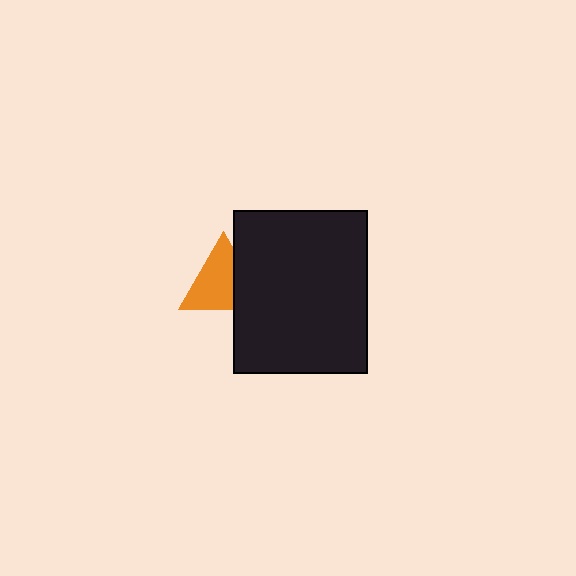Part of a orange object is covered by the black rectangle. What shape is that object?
It is a triangle.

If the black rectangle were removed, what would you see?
You would see the complete orange triangle.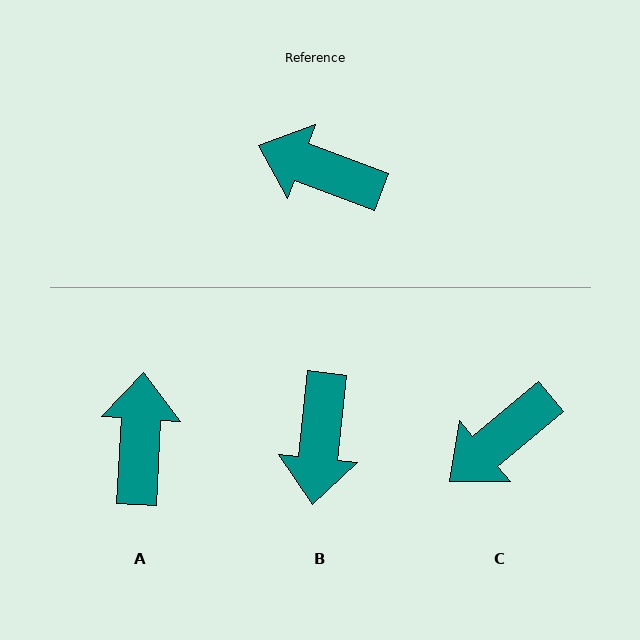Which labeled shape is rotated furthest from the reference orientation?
B, about 105 degrees away.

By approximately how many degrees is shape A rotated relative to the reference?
Approximately 72 degrees clockwise.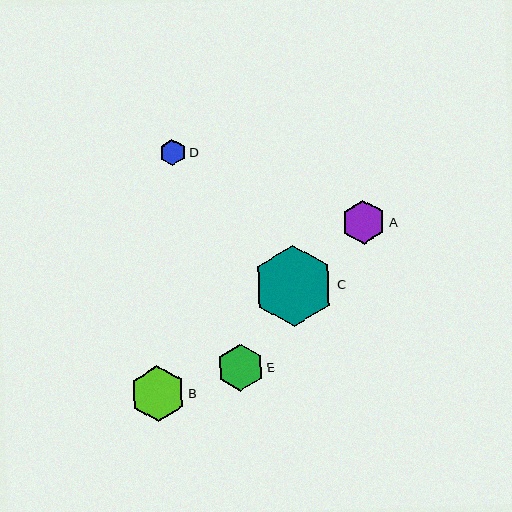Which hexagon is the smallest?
Hexagon D is the smallest with a size of approximately 26 pixels.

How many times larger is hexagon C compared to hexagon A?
Hexagon C is approximately 1.9 times the size of hexagon A.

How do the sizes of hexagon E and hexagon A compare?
Hexagon E and hexagon A are approximately the same size.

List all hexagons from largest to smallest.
From largest to smallest: C, B, E, A, D.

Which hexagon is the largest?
Hexagon C is the largest with a size of approximately 81 pixels.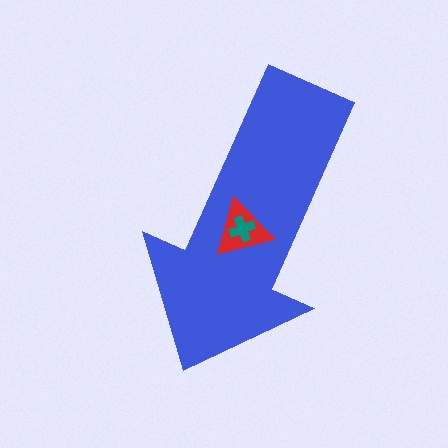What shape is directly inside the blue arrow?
The red triangle.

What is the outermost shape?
The blue arrow.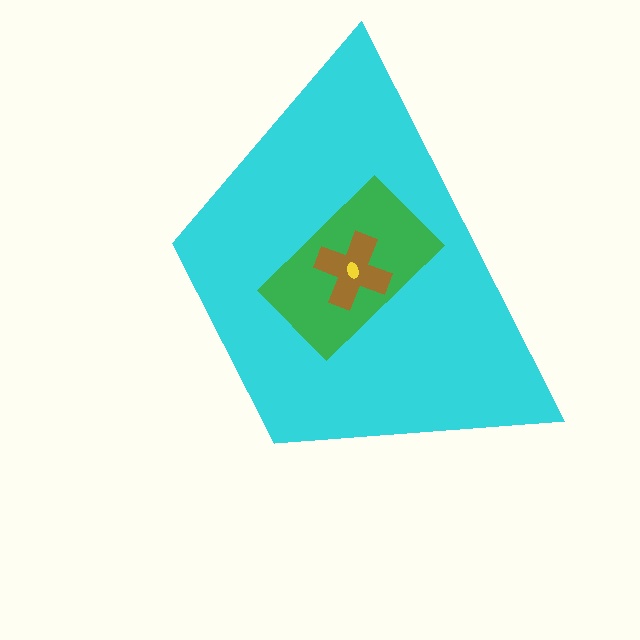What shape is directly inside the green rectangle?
The brown cross.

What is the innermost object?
The yellow ellipse.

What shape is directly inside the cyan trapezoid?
The green rectangle.